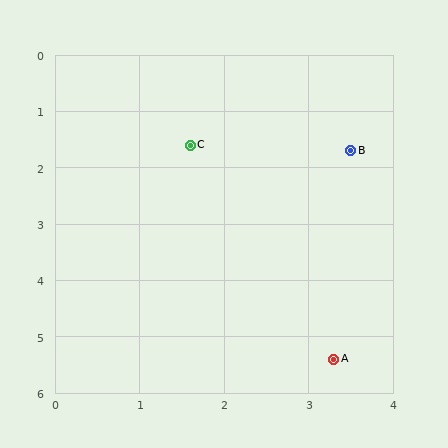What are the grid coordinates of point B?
Point B is at approximately (3.5, 1.7).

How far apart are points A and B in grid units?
Points A and B are about 3.7 grid units apart.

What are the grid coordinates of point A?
Point A is at approximately (3.3, 5.4).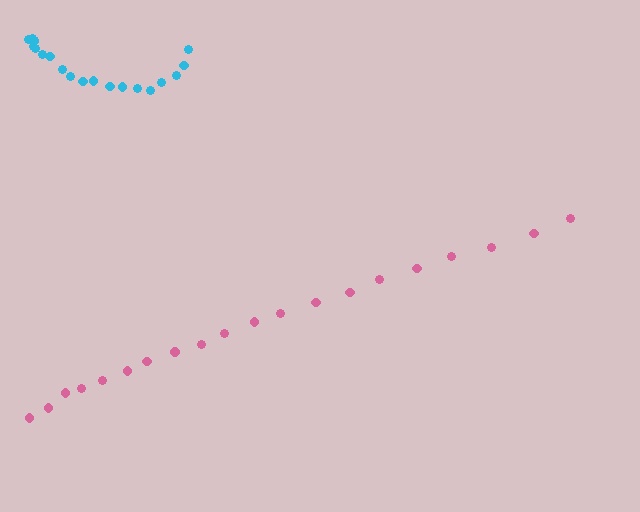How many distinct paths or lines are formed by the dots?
There are 2 distinct paths.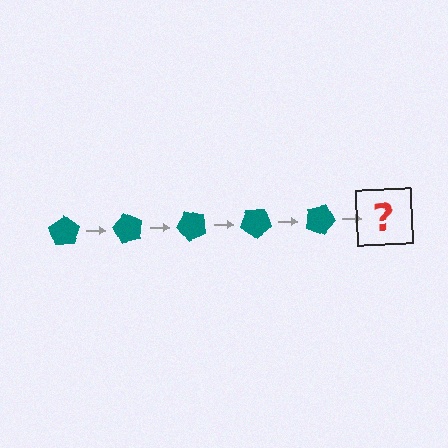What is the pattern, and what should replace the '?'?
The pattern is that the pentagon rotates 60 degrees each step. The '?' should be a teal pentagon rotated 300 degrees.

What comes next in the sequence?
The next element should be a teal pentagon rotated 300 degrees.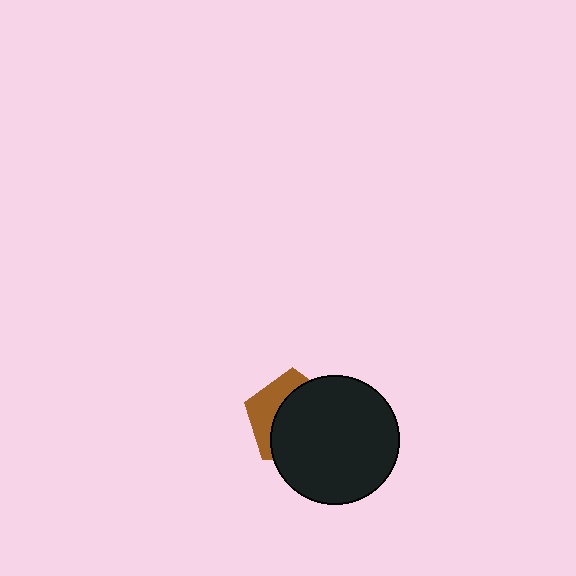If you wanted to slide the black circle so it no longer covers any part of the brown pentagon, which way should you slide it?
Slide it toward the lower-right — that is the most direct way to separate the two shapes.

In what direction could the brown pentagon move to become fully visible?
The brown pentagon could move toward the upper-left. That would shift it out from behind the black circle entirely.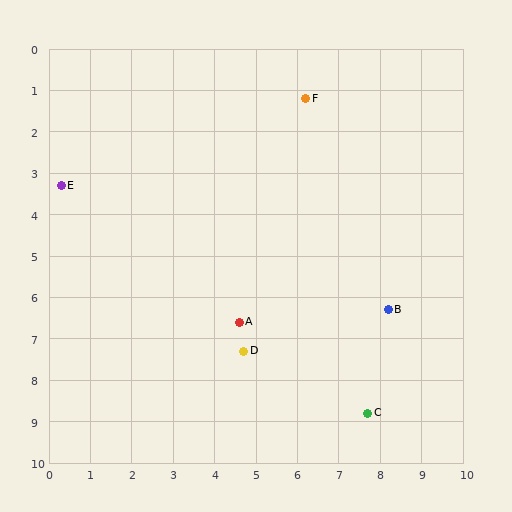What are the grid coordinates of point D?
Point D is at approximately (4.7, 7.3).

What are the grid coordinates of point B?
Point B is at approximately (8.2, 6.3).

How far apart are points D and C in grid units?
Points D and C are about 3.4 grid units apart.